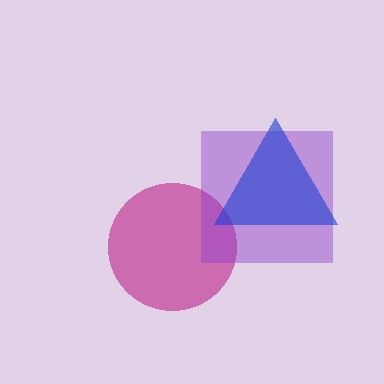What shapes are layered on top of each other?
The layered shapes are: a magenta circle, a purple square, a blue triangle.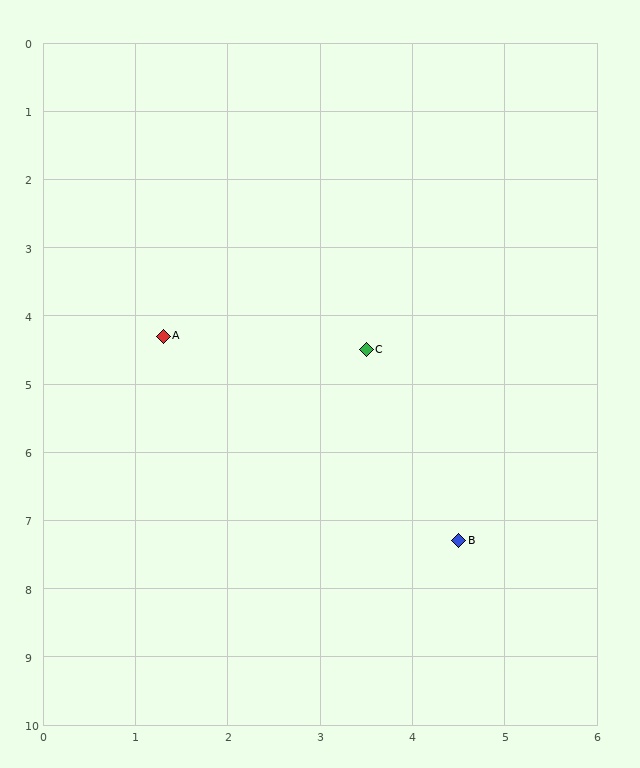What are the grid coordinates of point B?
Point B is at approximately (4.5, 7.3).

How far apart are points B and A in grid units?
Points B and A are about 4.4 grid units apart.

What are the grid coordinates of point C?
Point C is at approximately (3.5, 4.5).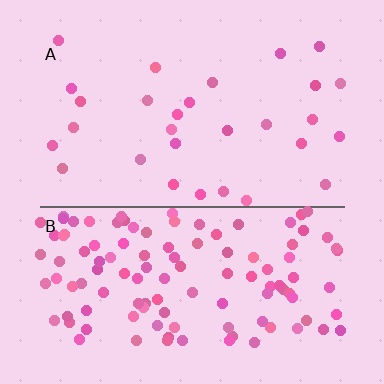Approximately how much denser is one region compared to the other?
Approximately 4.0× — region B over region A.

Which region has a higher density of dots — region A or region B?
B (the bottom).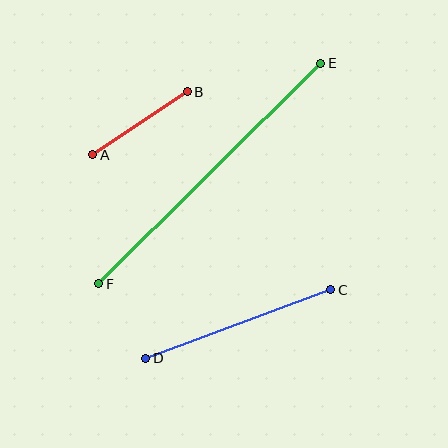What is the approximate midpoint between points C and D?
The midpoint is at approximately (238, 324) pixels.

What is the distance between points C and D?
The distance is approximately 197 pixels.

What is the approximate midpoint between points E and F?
The midpoint is at approximately (210, 174) pixels.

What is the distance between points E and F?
The distance is approximately 313 pixels.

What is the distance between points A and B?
The distance is approximately 113 pixels.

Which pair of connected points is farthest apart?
Points E and F are farthest apart.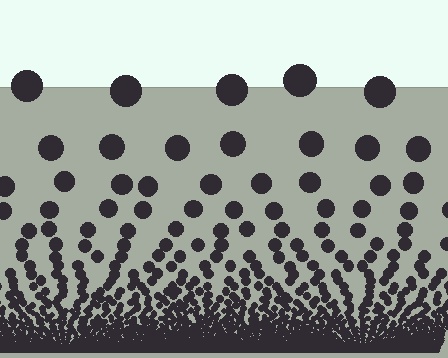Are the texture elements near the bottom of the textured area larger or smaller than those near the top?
Smaller. The gradient is inverted — elements near the bottom are smaller and denser.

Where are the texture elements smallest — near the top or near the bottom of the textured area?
Near the bottom.